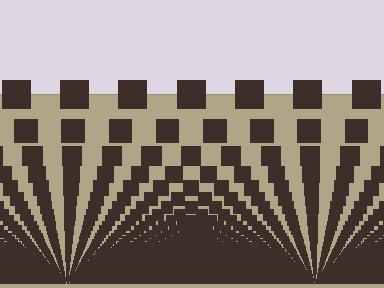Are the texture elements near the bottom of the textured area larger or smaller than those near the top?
Smaller. The gradient is inverted — elements near the bottom are smaller and denser.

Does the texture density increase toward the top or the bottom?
Density increases toward the bottom.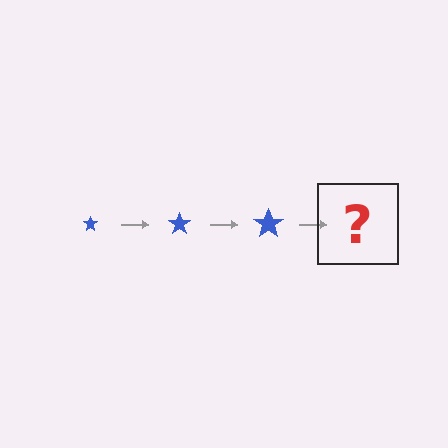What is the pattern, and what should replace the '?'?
The pattern is that the star gets progressively larger each step. The '?' should be a blue star, larger than the previous one.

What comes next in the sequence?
The next element should be a blue star, larger than the previous one.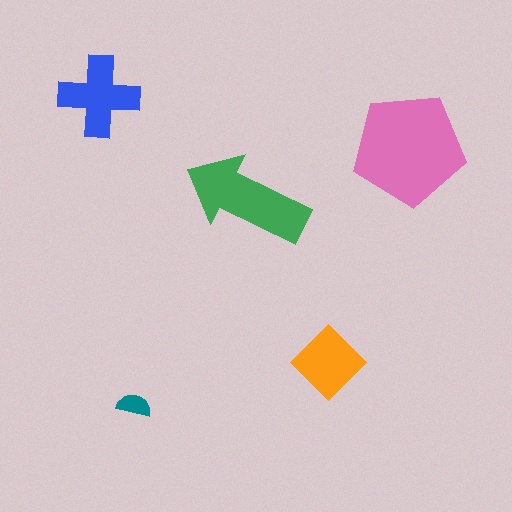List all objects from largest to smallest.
The pink pentagon, the green arrow, the blue cross, the orange diamond, the teal semicircle.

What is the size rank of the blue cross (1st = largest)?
3rd.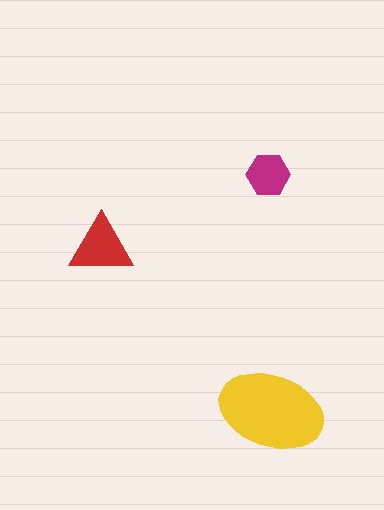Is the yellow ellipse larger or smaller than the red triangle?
Larger.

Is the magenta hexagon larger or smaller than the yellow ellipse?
Smaller.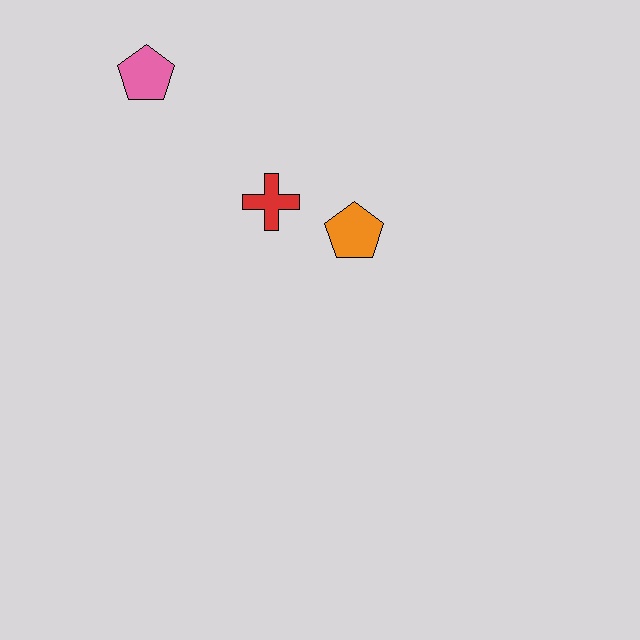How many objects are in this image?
There are 3 objects.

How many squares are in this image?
There are no squares.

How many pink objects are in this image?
There is 1 pink object.